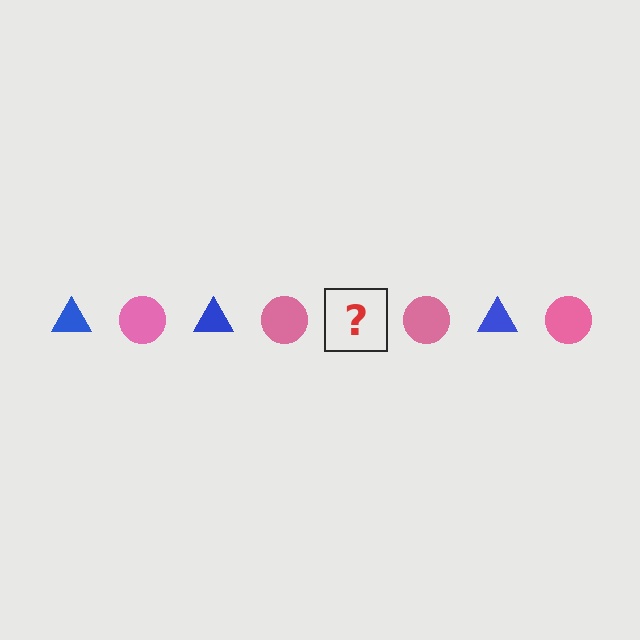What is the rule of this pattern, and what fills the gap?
The rule is that the pattern alternates between blue triangle and pink circle. The gap should be filled with a blue triangle.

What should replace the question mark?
The question mark should be replaced with a blue triangle.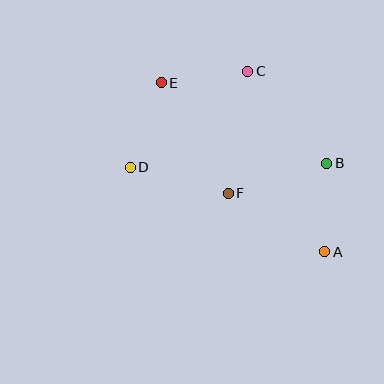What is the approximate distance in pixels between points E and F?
The distance between E and F is approximately 129 pixels.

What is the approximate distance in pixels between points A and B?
The distance between A and B is approximately 88 pixels.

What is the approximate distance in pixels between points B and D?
The distance between B and D is approximately 196 pixels.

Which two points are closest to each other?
Points C and E are closest to each other.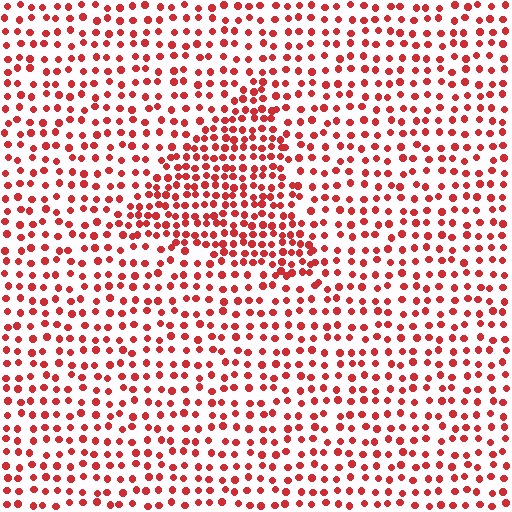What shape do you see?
I see a triangle.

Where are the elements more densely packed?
The elements are more densely packed inside the triangle boundary.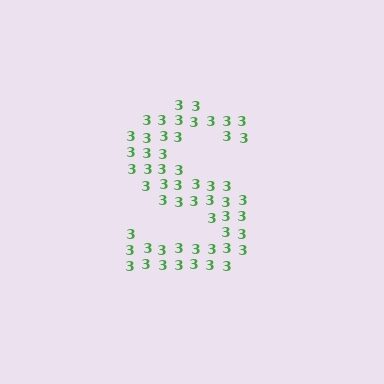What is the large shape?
The large shape is the letter S.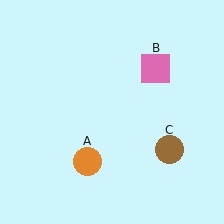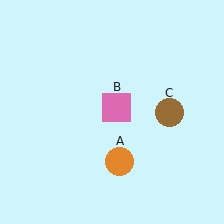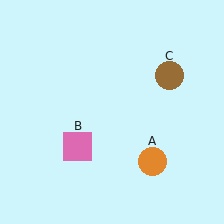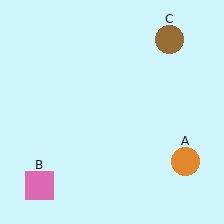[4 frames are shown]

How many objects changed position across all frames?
3 objects changed position: orange circle (object A), pink square (object B), brown circle (object C).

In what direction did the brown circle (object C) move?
The brown circle (object C) moved up.